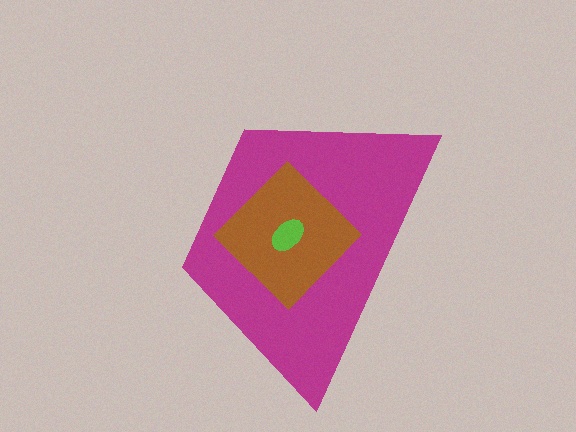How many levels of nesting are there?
3.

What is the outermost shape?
The magenta trapezoid.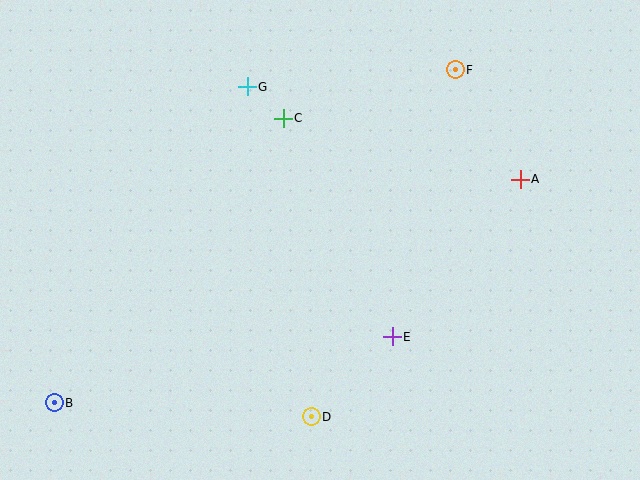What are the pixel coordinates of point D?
Point D is at (311, 417).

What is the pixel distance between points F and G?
The distance between F and G is 208 pixels.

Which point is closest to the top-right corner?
Point F is closest to the top-right corner.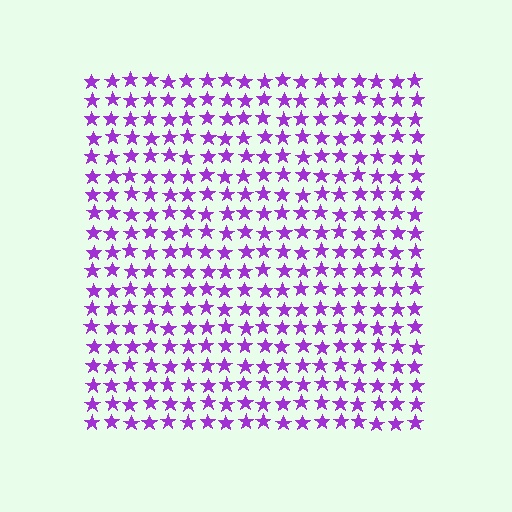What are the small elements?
The small elements are stars.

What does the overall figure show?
The overall figure shows a square.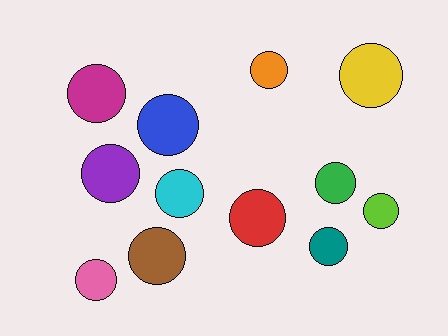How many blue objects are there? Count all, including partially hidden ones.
There is 1 blue object.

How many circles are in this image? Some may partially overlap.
There are 12 circles.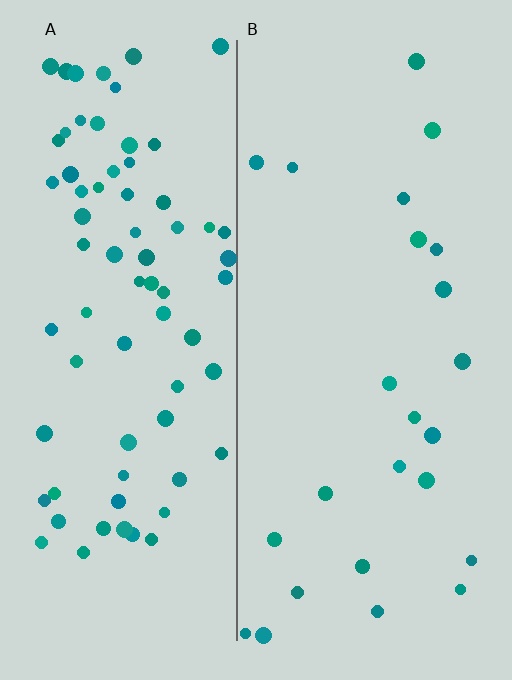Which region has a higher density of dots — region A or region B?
A (the left).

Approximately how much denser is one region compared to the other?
Approximately 3.1× — region A over region B.